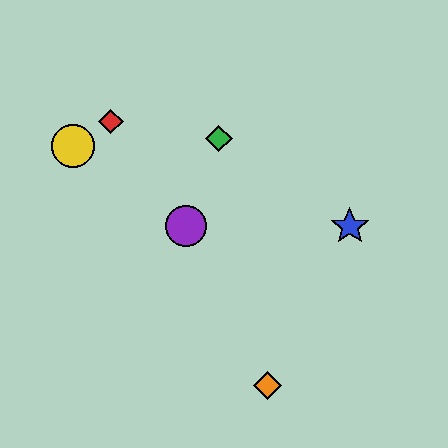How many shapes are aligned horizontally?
2 shapes (the blue star, the purple circle) are aligned horizontally.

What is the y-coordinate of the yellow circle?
The yellow circle is at y≈146.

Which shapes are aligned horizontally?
The blue star, the purple circle are aligned horizontally.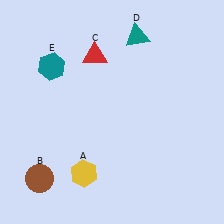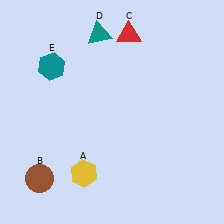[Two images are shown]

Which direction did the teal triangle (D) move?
The teal triangle (D) moved left.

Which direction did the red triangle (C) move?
The red triangle (C) moved right.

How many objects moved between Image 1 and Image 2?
2 objects moved between the two images.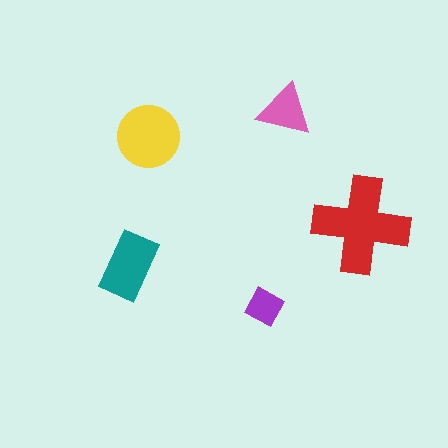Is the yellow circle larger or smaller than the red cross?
Smaller.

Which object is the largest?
The red cross.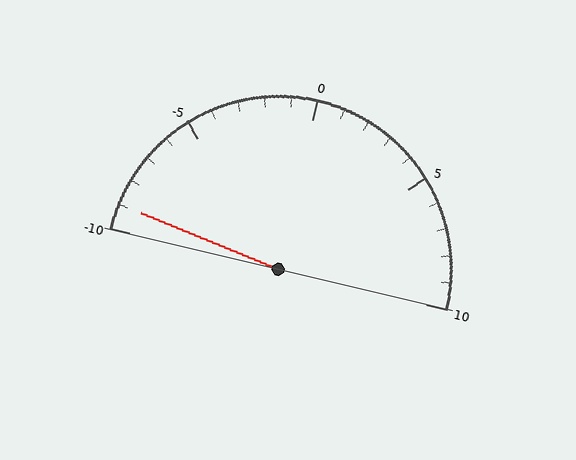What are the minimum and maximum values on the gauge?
The gauge ranges from -10 to 10.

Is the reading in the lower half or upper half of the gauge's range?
The reading is in the lower half of the range (-10 to 10).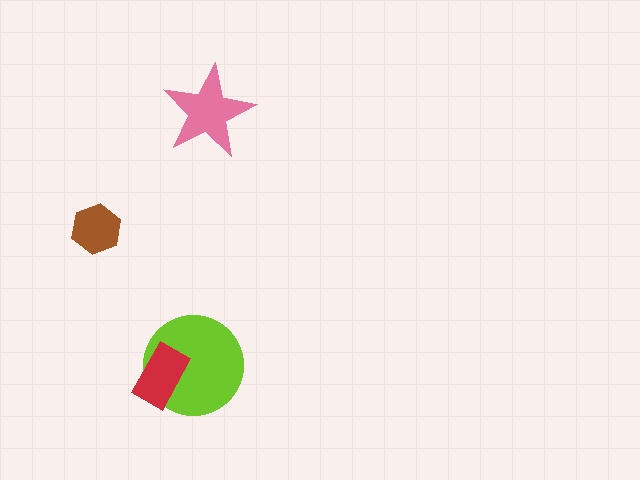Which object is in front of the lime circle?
The red rectangle is in front of the lime circle.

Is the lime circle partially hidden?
Yes, it is partially covered by another shape.